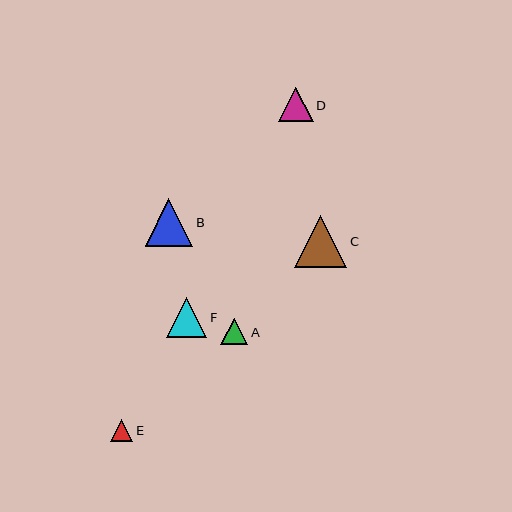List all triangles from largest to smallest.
From largest to smallest: C, B, F, D, A, E.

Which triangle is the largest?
Triangle C is the largest with a size of approximately 52 pixels.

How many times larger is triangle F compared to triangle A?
Triangle F is approximately 1.5 times the size of triangle A.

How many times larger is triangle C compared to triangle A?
Triangle C is approximately 2.0 times the size of triangle A.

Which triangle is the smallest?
Triangle E is the smallest with a size of approximately 23 pixels.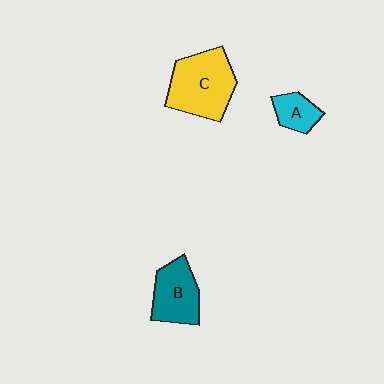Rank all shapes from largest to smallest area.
From largest to smallest: C (yellow), B (teal), A (cyan).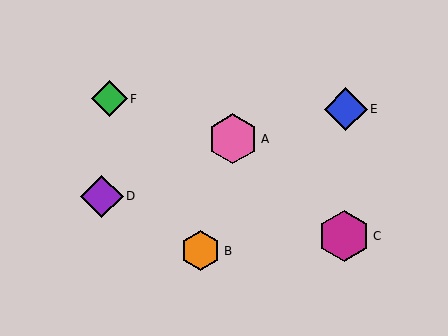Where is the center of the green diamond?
The center of the green diamond is at (109, 99).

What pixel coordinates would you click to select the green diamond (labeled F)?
Click at (109, 99) to select the green diamond F.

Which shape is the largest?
The magenta hexagon (labeled C) is the largest.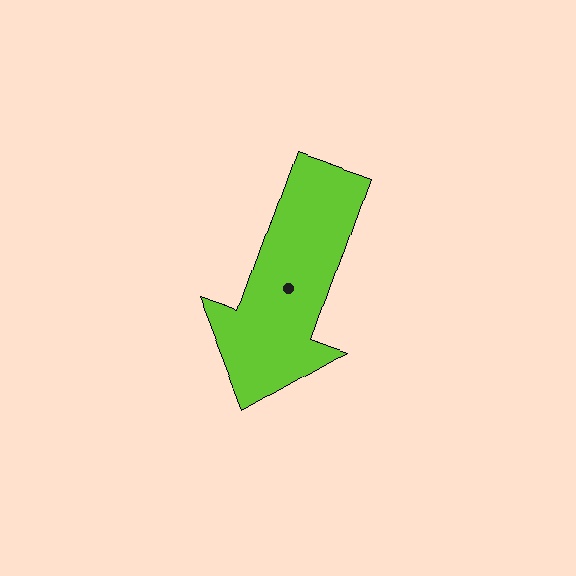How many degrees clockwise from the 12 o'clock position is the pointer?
Approximately 199 degrees.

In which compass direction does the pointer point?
South.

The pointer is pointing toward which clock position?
Roughly 7 o'clock.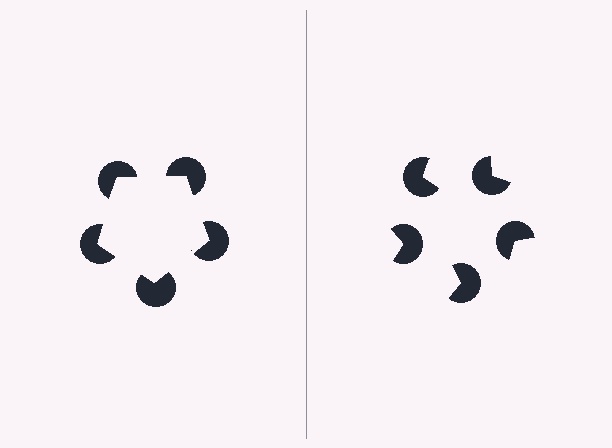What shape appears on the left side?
An illusory pentagon.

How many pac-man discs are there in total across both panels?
10 — 5 on each side.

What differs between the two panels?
The pac-man discs are positioned identically on both sides; only the wedge orientations differ. On the left they align to a pentagon; on the right they are misaligned.